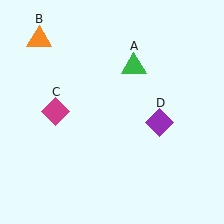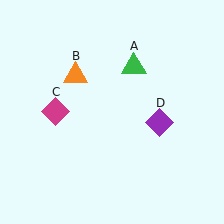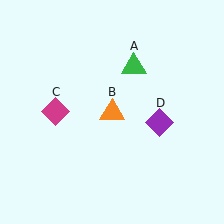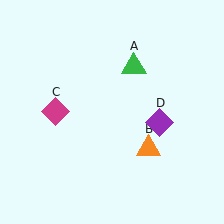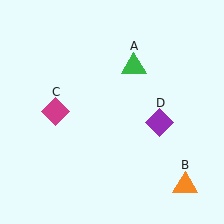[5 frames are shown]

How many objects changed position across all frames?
1 object changed position: orange triangle (object B).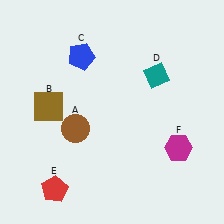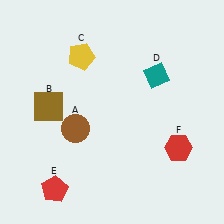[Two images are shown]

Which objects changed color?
C changed from blue to yellow. F changed from magenta to red.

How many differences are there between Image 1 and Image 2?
There are 2 differences between the two images.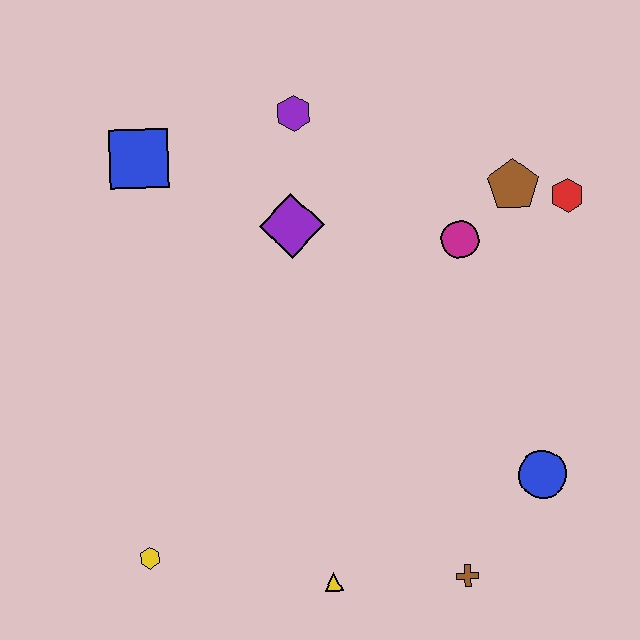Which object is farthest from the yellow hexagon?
The red hexagon is farthest from the yellow hexagon.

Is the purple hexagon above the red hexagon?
Yes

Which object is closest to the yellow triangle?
The brown cross is closest to the yellow triangle.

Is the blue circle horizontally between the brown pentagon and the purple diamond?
No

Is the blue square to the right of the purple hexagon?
No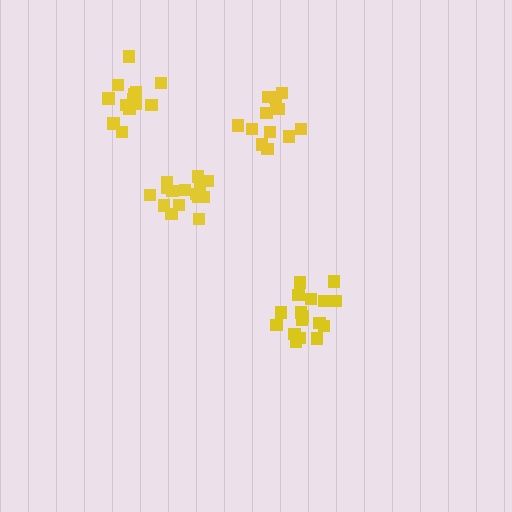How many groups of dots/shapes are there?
There are 4 groups.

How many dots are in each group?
Group 1: 15 dots, Group 2: 13 dots, Group 3: 13 dots, Group 4: 17 dots (58 total).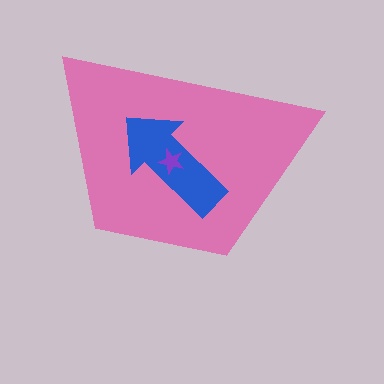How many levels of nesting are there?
3.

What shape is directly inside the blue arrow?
The purple star.